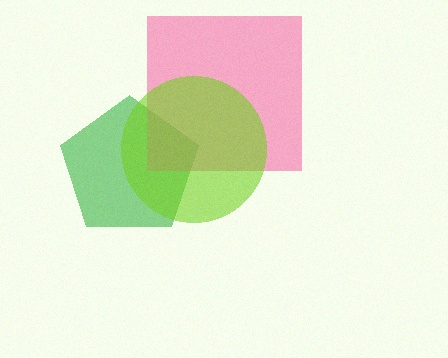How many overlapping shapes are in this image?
There are 3 overlapping shapes in the image.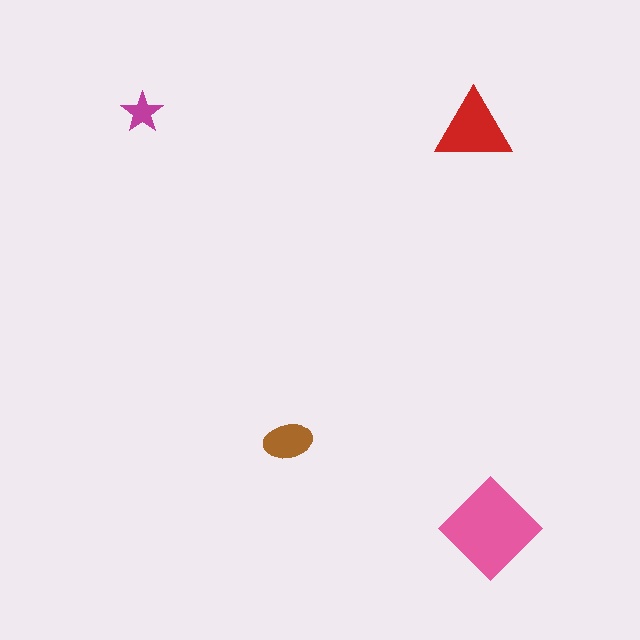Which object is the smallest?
The magenta star.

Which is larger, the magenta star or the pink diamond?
The pink diamond.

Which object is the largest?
The pink diamond.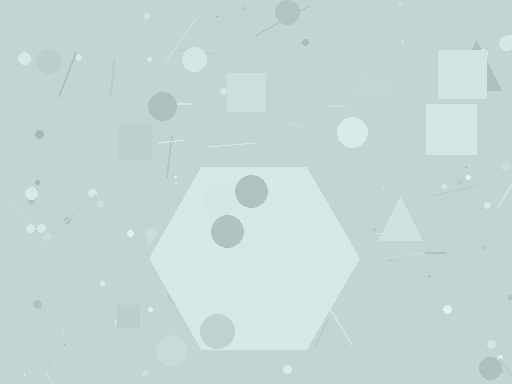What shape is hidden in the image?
A hexagon is hidden in the image.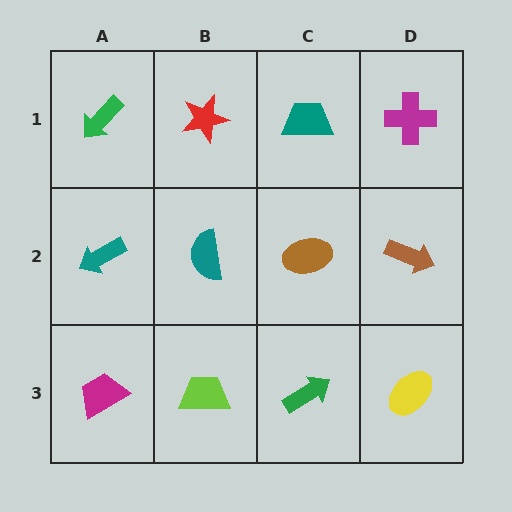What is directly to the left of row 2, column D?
A brown ellipse.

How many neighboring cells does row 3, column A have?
2.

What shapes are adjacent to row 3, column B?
A teal semicircle (row 2, column B), a magenta trapezoid (row 3, column A), a green arrow (row 3, column C).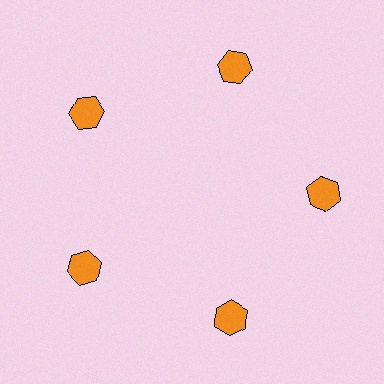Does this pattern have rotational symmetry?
Yes, this pattern has 5-fold rotational symmetry. It looks the same after rotating 72 degrees around the center.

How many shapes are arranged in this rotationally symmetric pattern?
There are 5 shapes, arranged in 5 groups of 1.